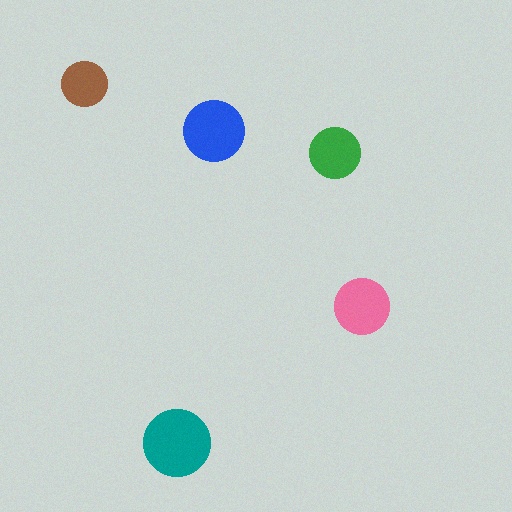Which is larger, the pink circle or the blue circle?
The blue one.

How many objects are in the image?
There are 5 objects in the image.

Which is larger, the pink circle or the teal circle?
The teal one.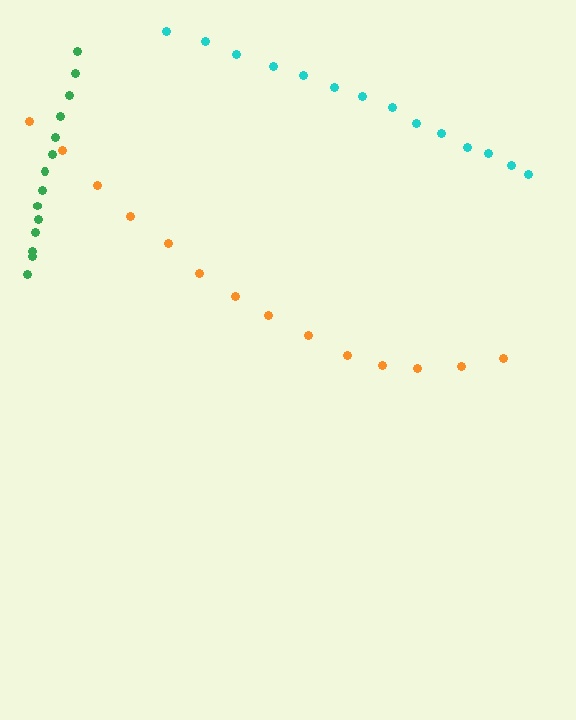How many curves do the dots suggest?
There are 3 distinct paths.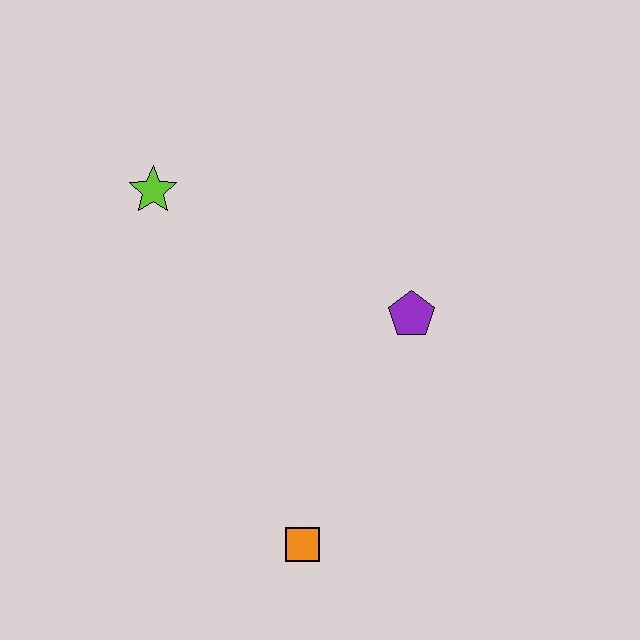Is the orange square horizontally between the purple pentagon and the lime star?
Yes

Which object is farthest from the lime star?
The orange square is farthest from the lime star.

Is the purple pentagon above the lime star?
No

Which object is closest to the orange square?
The purple pentagon is closest to the orange square.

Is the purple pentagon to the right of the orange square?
Yes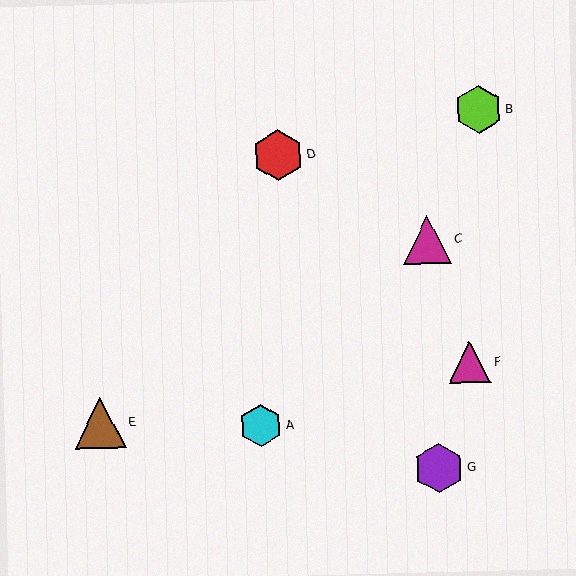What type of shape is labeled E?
Shape E is a brown triangle.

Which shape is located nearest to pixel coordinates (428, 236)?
The magenta triangle (labeled C) at (427, 240) is nearest to that location.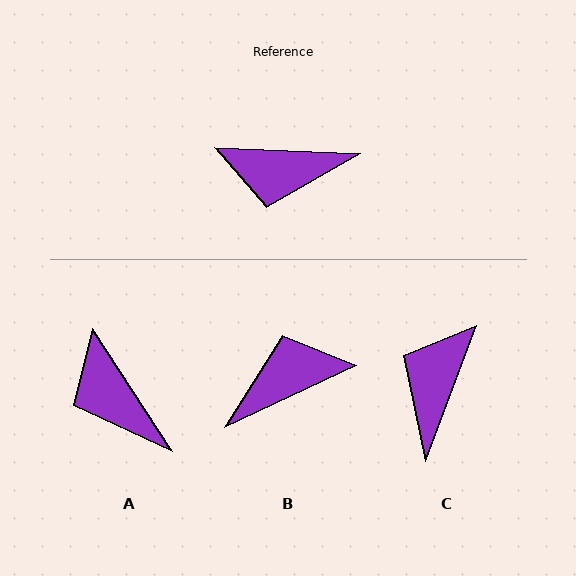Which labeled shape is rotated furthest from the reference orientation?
B, about 153 degrees away.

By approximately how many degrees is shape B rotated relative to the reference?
Approximately 153 degrees clockwise.